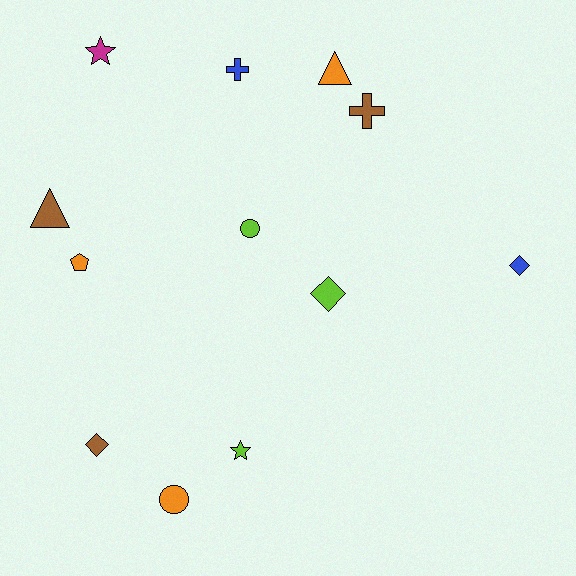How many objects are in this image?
There are 12 objects.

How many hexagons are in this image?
There are no hexagons.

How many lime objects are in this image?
There are 3 lime objects.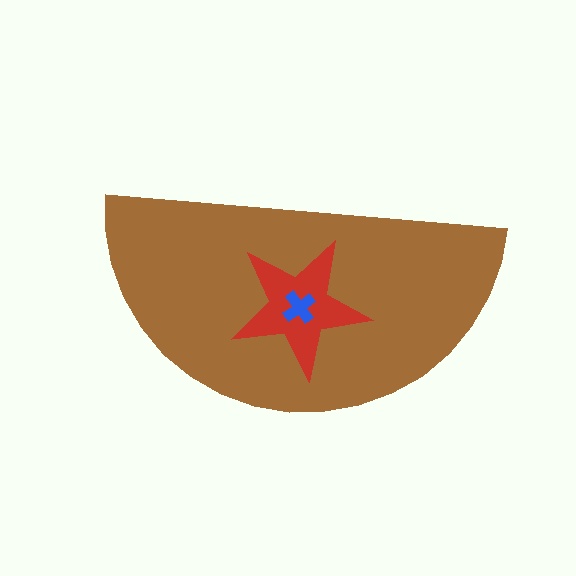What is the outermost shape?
The brown semicircle.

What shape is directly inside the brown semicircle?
The red star.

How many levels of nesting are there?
3.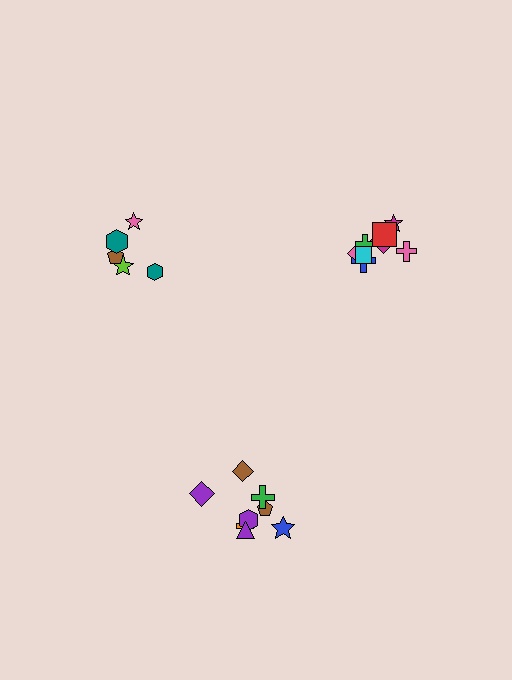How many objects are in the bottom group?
There are 8 objects.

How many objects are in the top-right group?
There are 8 objects.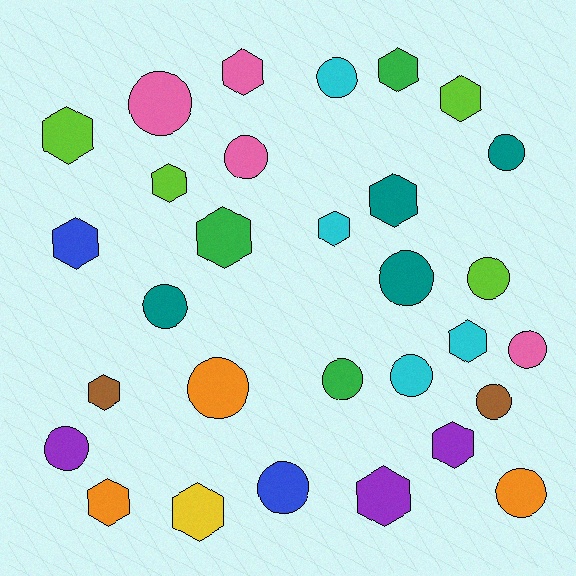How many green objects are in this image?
There are 3 green objects.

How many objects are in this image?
There are 30 objects.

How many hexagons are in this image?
There are 15 hexagons.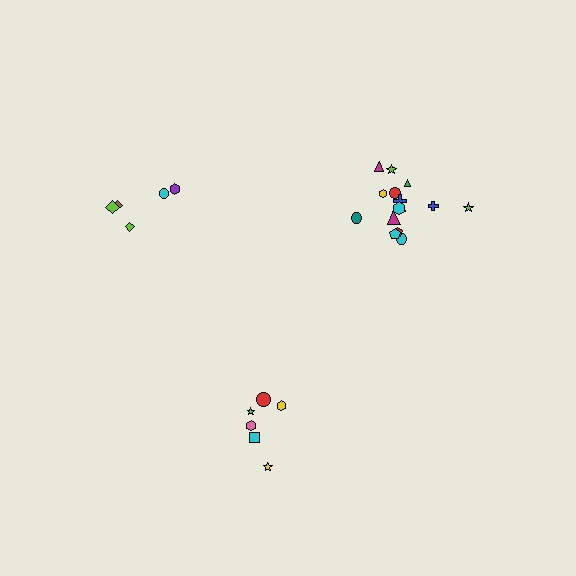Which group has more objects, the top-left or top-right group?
The top-right group.